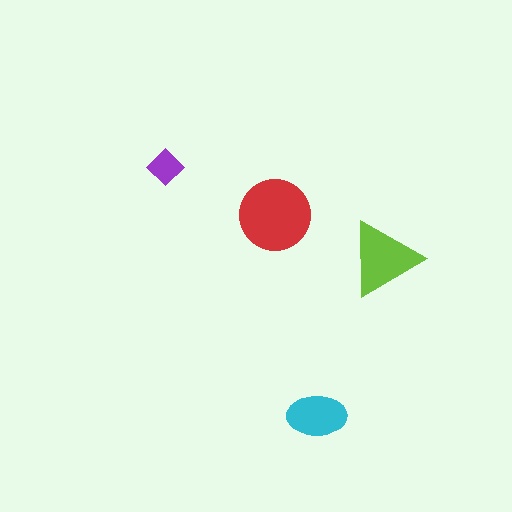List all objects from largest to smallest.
The red circle, the lime triangle, the cyan ellipse, the purple diamond.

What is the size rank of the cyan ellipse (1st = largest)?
3rd.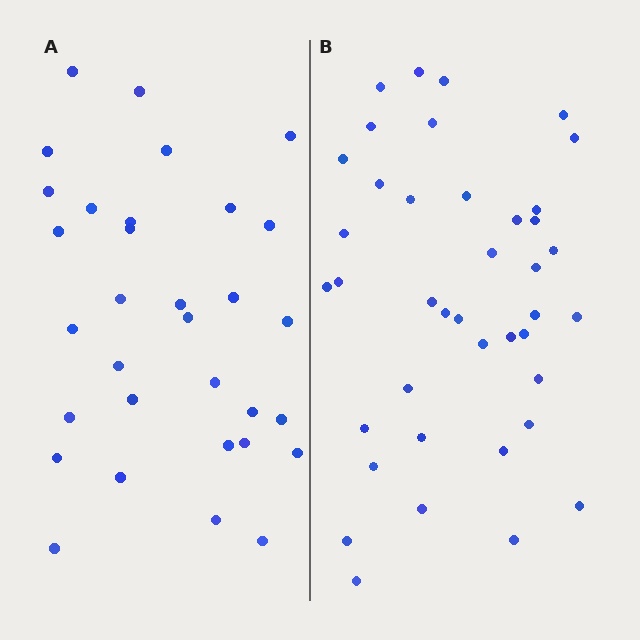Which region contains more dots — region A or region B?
Region B (the right region) has more dots.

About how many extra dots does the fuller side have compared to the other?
Region B has roughly 8 or so more dots than region A.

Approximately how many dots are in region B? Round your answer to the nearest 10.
About 40 dots.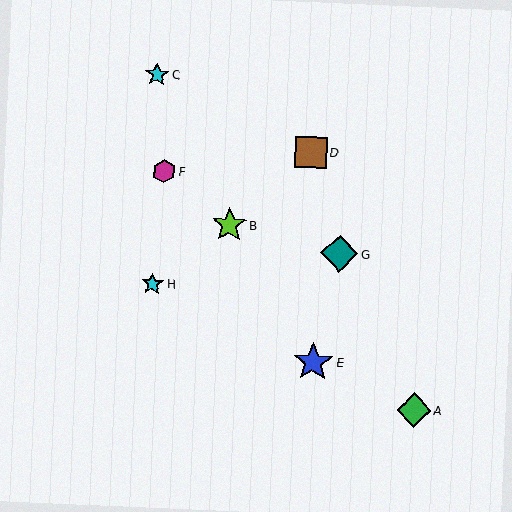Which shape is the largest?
The blue star (labeled E) is the largest.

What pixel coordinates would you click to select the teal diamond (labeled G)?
Click at (339, 254) to select the teal diamond G.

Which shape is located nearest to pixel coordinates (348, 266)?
The teal diamond (labeled G) at (339, 254) is nearest to that location.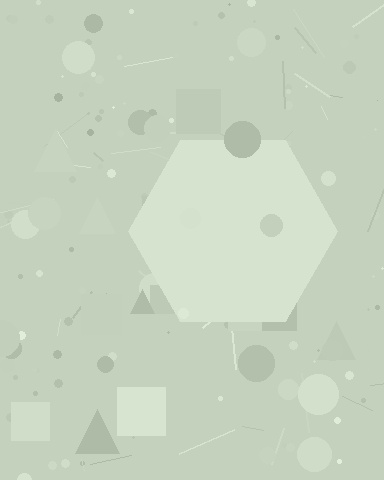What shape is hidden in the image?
A hexagon is hidden in the image.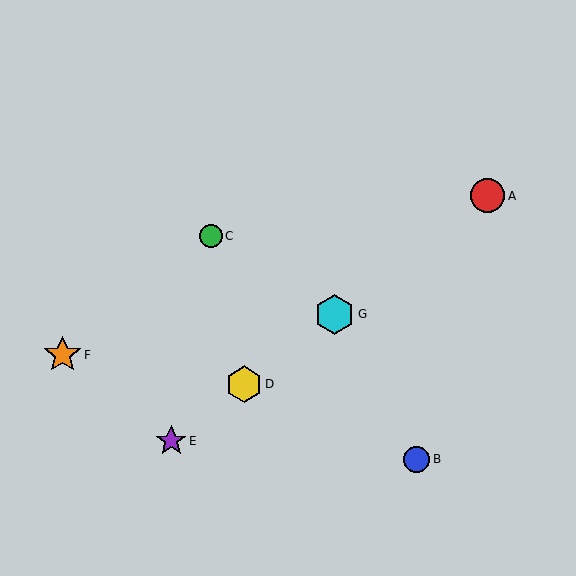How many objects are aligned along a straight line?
4 objects (A, D, E, G) are aligned along a straight line.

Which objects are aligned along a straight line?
Objects A, D, E, G are aligned along a straight line.